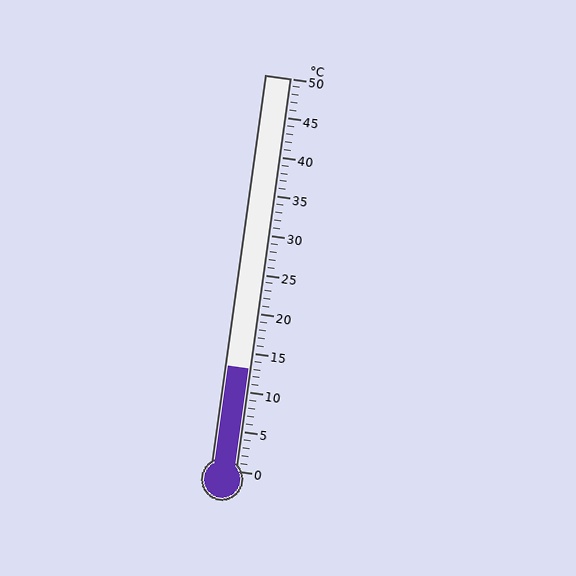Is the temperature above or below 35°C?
The temperature is below 35°C.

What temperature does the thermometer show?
The thermometer shows approximately 13°C.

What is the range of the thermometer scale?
The thermometer scale ranges from 0°C to 50°C.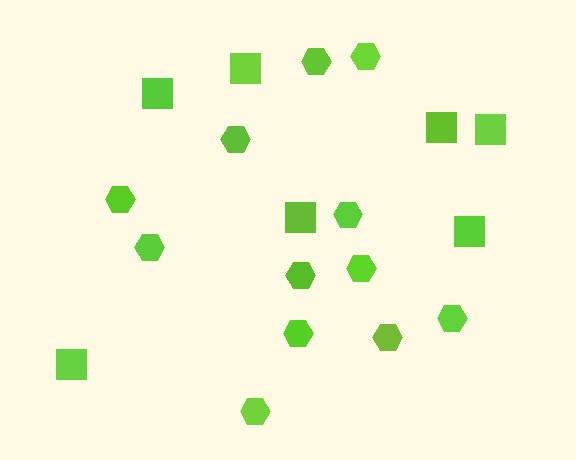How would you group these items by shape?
There are 2 groups: one group of squares (7) and one group of hexagons (12).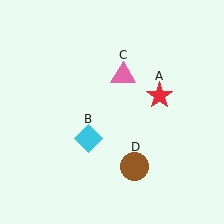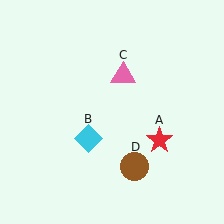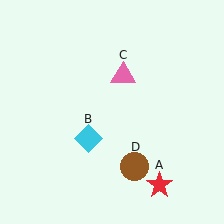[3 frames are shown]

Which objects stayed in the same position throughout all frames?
Cyan diamond (object B) and pink triangle (object C) and brown circle (object D) remained stationary.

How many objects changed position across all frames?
1 object changed position: red star (object A).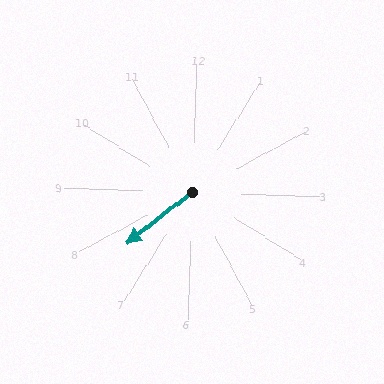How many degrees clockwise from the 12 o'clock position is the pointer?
Approximately 230 degrees.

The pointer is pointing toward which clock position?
Roughly 8 o'clock.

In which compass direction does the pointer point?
Southwest.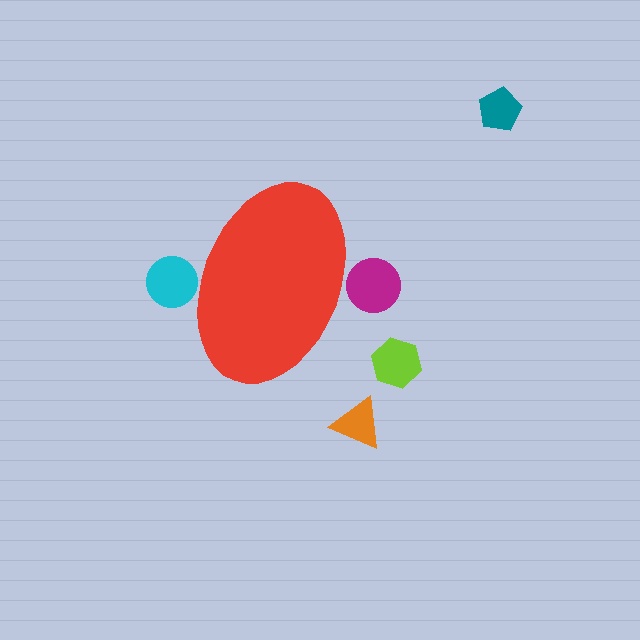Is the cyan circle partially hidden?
Yes, the cyan circle is partially hidden behind the red ellipse.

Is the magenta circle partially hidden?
Yes, the magenta circle is partially hidden behind the red ellipse.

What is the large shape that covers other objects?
A red ellipse.